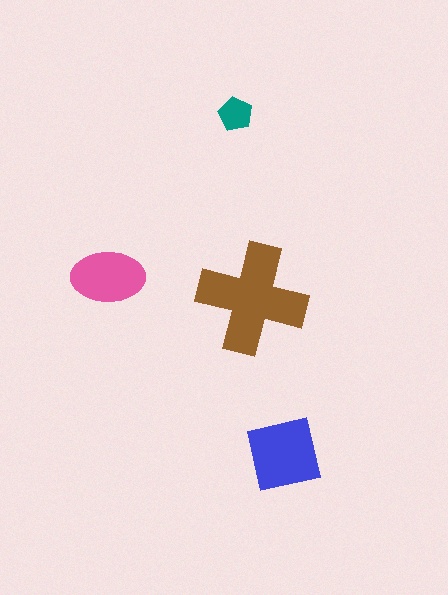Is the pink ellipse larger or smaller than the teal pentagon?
Larger.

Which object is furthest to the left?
The pink ellipse is leftmost.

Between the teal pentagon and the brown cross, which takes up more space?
The brown cross.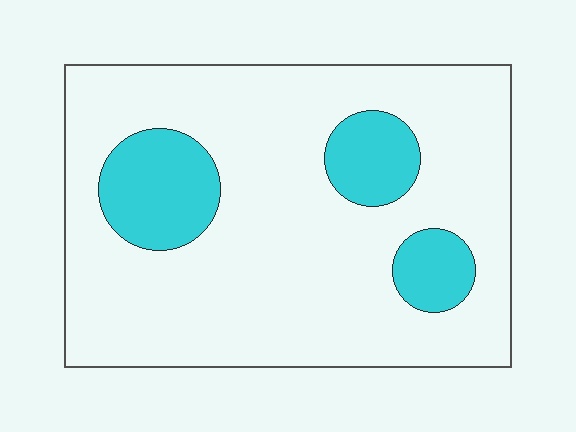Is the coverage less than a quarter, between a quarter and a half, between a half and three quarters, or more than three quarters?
Less than a quarter.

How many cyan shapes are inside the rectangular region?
3.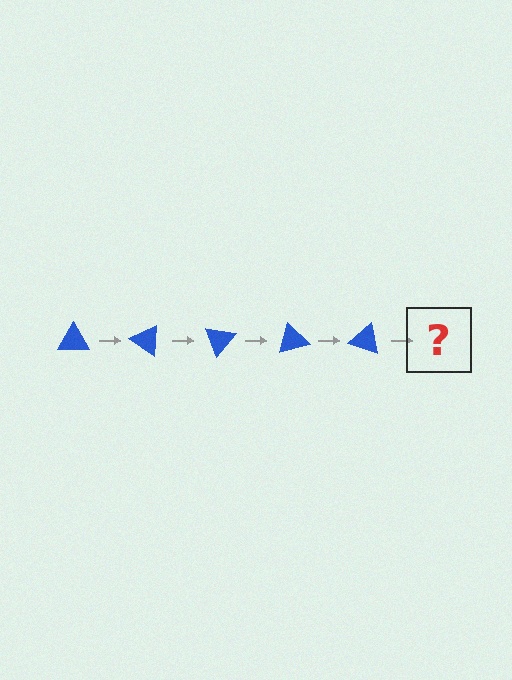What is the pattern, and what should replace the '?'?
The pattern is that the triangle rotates 35 degrees each step. The '?' should be a blue triangle rotated 175 degrees.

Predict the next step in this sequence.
The next step is a blue triangle rotated 175 degrees.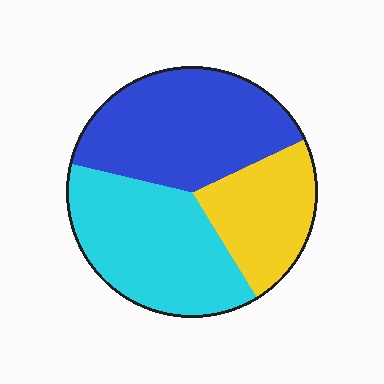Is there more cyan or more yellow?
Cyan.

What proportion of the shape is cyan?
Cyan takes up about three eighths (3/8) of the shape.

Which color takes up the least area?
Yellow, at roughly 25%.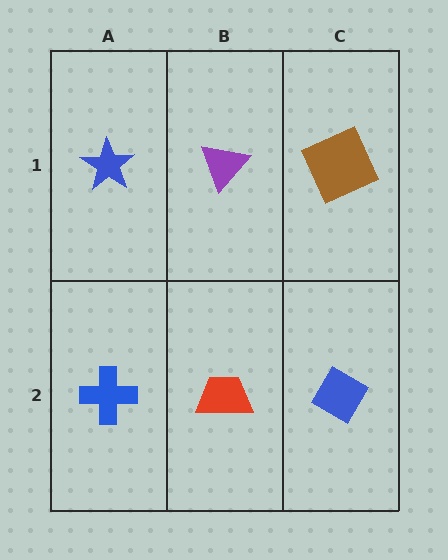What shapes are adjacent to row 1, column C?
A blue diamond (row 2, column C), a purple triangle (row 1, column B).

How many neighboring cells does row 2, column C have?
2.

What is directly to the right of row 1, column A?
A purple triangle.